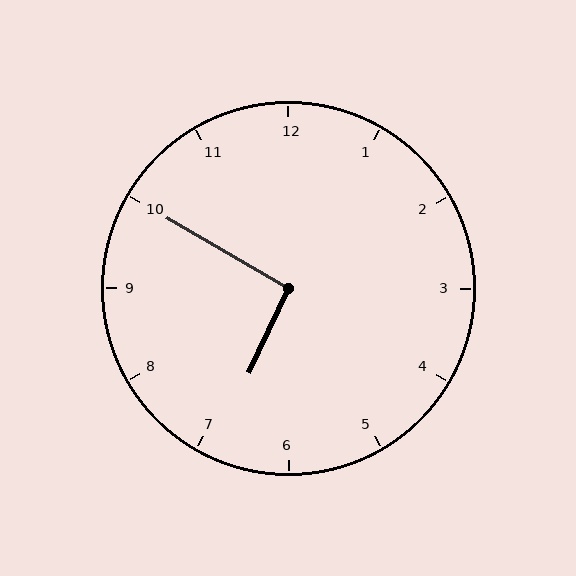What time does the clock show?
6:50.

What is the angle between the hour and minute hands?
Approximately 95 degrees.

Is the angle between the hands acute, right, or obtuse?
It is right.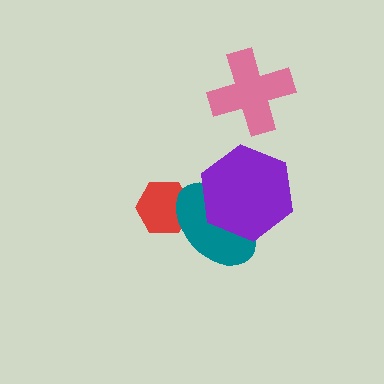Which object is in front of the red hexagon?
The teal ellipse is in front of the red hexagon.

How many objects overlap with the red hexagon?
1 object overlaps with the red hexagon.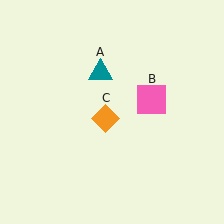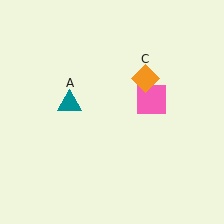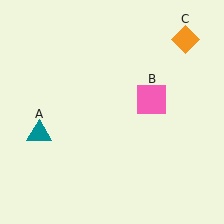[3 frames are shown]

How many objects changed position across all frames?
2 objects changed position: teal triangle (object A), orange diamond (object C).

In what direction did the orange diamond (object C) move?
The orange diamond (object C) moved up and to the right.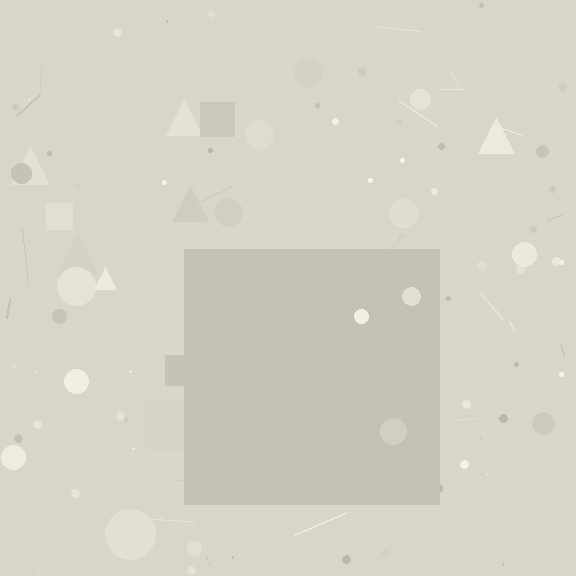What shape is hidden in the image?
A square is hidden in the image.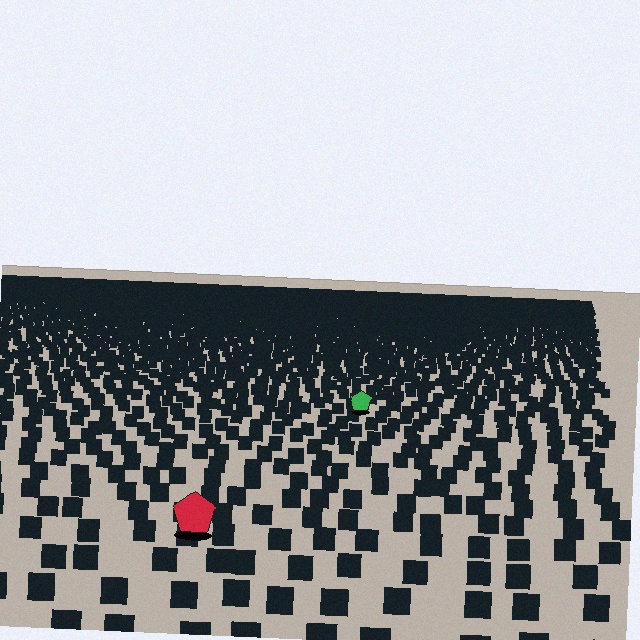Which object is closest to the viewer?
The red pentagon is closest. The texture marks near it are larger and more spread out.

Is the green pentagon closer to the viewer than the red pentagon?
No. The red pentagon is closer — you can tell from the texture gradient: the ground texture is coarser near it.